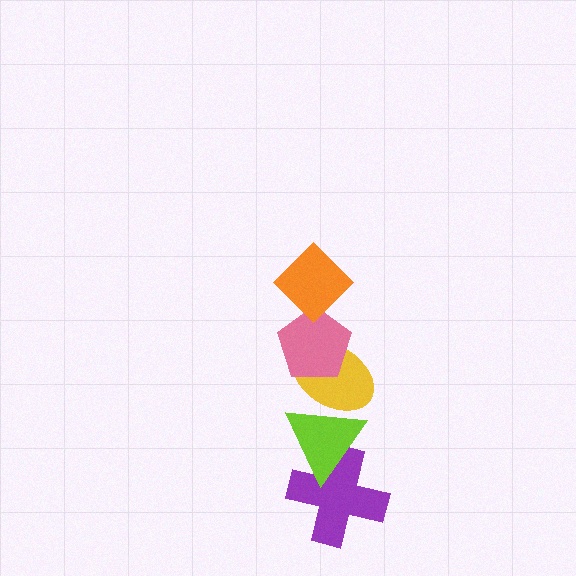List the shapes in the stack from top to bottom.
From top to bottom: the orange diamond, the pink pentagon, the yellow ellipse, the lime triangle, the purple cross.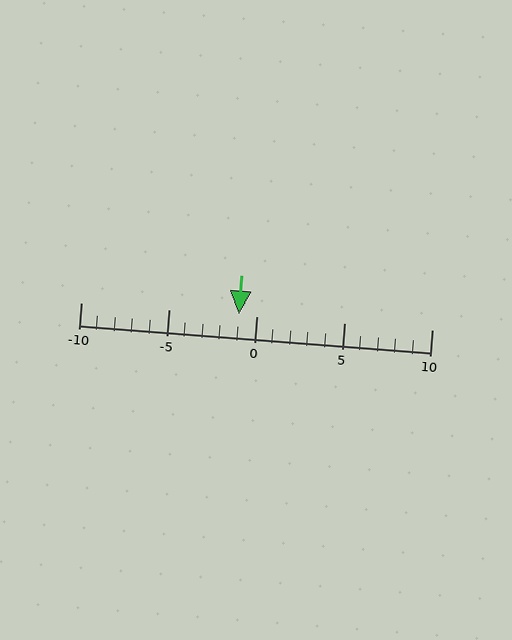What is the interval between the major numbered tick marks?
The major tick marks are spaced 5 units apart.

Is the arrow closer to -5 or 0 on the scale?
The arrow is closer to 0.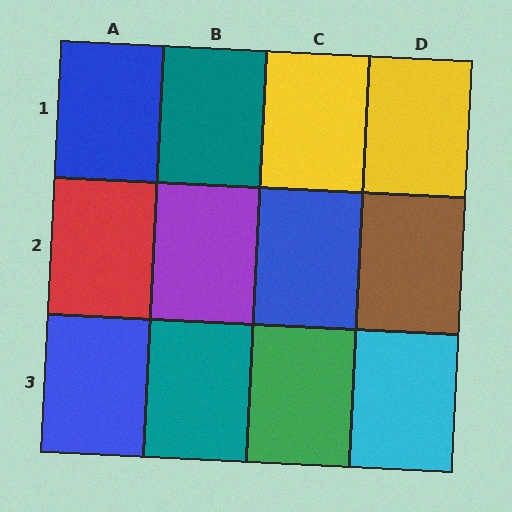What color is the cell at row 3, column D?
Cyan.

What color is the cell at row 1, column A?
Blue.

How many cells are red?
1 cell is red.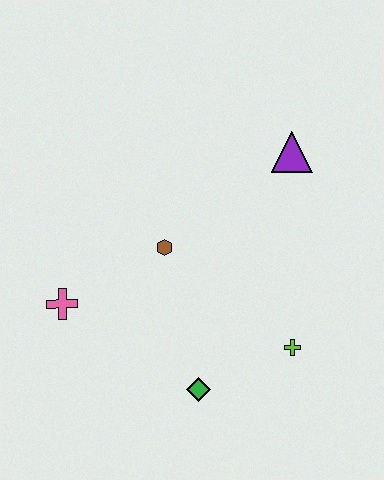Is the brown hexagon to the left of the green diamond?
Yes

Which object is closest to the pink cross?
The brown hexagon is closest to the pink cross.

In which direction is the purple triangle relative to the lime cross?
The purple triangle is above the lime cross.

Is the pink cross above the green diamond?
Yes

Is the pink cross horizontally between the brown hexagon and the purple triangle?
No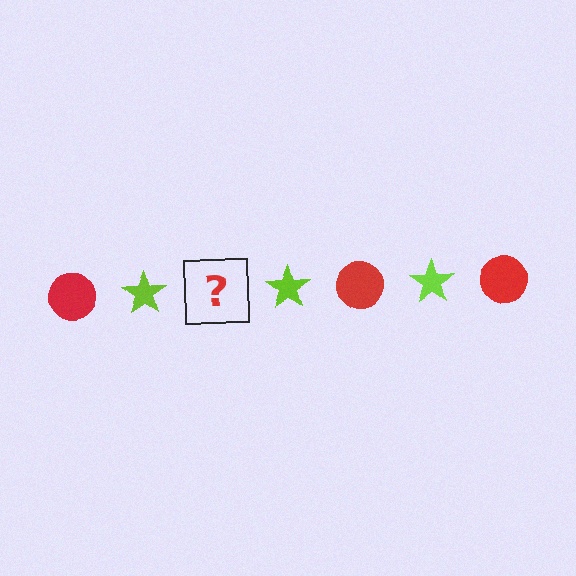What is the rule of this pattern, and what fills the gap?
The rule is that the pattern alternates between red circle and lime star. The gap should be filled with a red circle.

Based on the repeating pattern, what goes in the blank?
The blank should be a red circle.